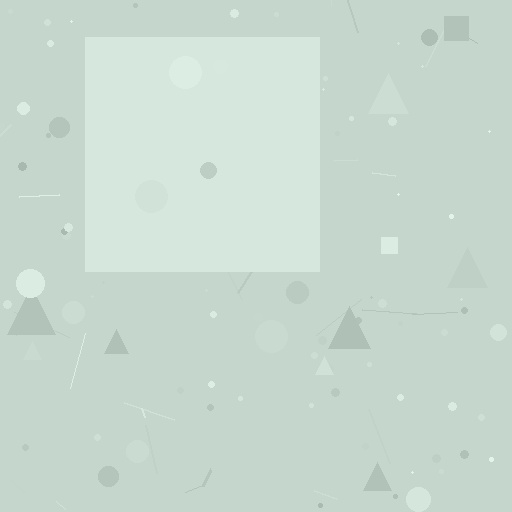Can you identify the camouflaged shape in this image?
The camouflaged shape is a square.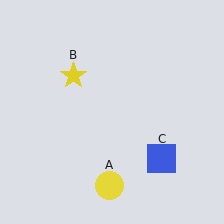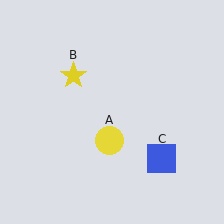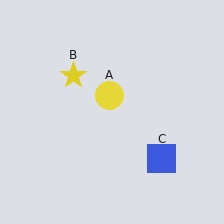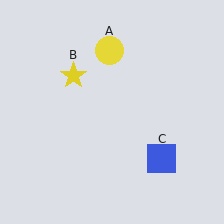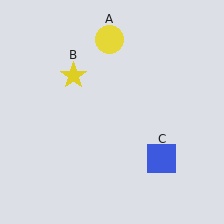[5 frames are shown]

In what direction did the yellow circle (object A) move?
The yellow circle (object A) moved up.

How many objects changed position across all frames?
1 object changed position: yellow circle (object A).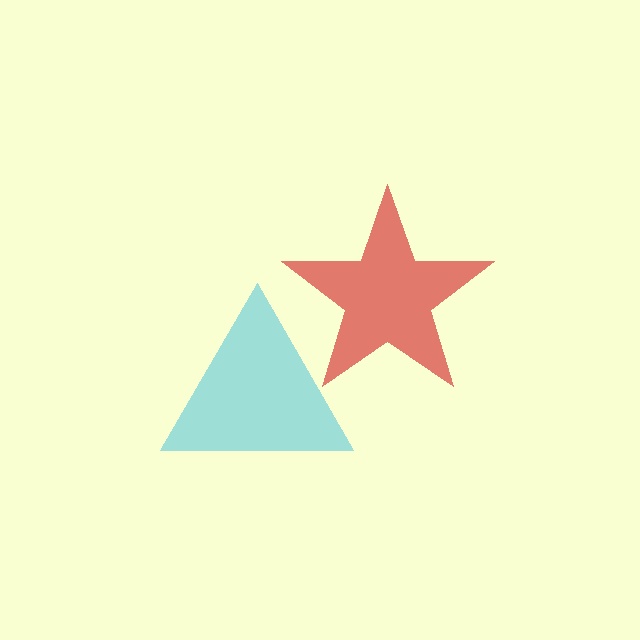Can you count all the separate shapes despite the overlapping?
Yes, there are 2 separate shapes.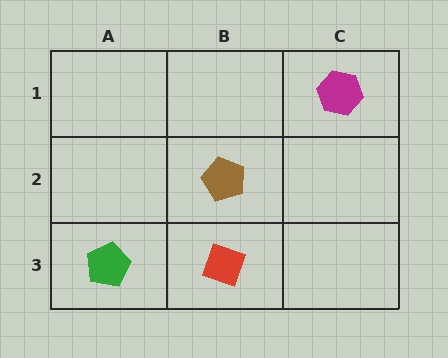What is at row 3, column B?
A red diamond.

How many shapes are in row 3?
2 shapes.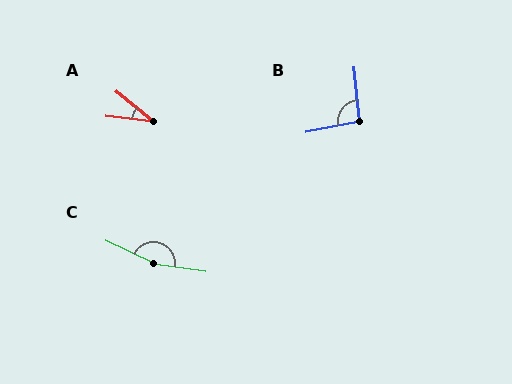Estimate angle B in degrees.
Approximately 95 degrees.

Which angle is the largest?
C, at approximately 163 degrees.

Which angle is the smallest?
A, at approximately 33 degrees.